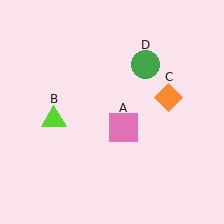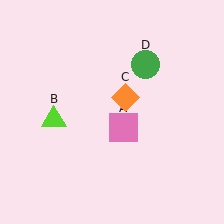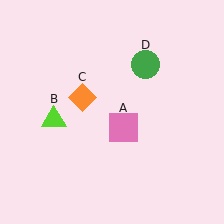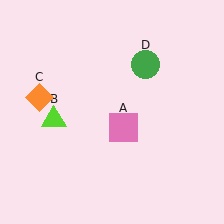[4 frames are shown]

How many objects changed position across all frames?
1 object changed position: orange diamond (object C).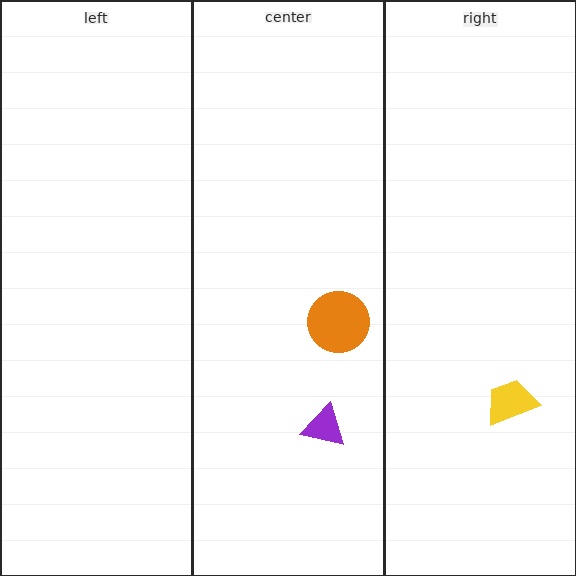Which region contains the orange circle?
The center region.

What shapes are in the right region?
The yellow trapezoid.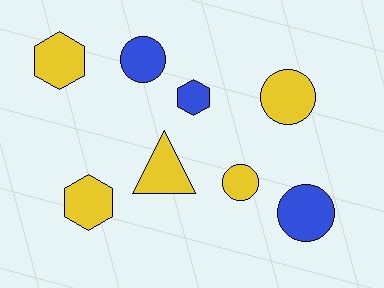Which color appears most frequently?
Yellow, with 5 objects.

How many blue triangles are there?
There are no blue triangles.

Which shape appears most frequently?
Circle, with 4 objects.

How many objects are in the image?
There are 8 objects.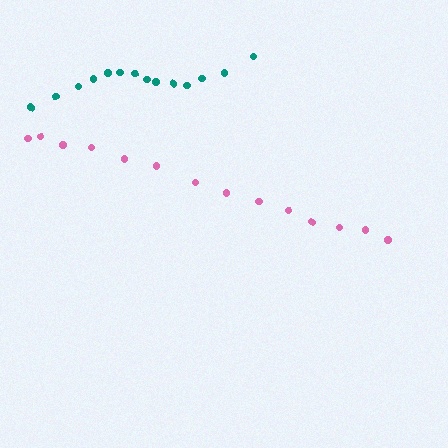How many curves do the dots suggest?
There are 2 distinct paths.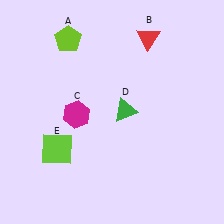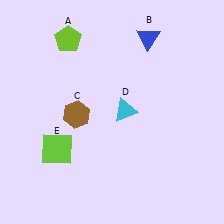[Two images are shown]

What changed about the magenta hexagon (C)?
In Image 1, C is magenta. In Image 2, it changed to brown.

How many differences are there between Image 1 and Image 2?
There are 3 differences between the two images.